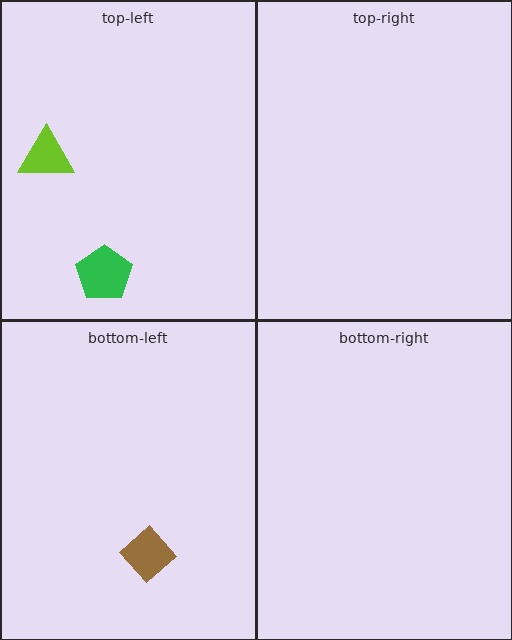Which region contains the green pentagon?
The top-left region.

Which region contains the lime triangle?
The top-left region.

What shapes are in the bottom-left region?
The brown diamond.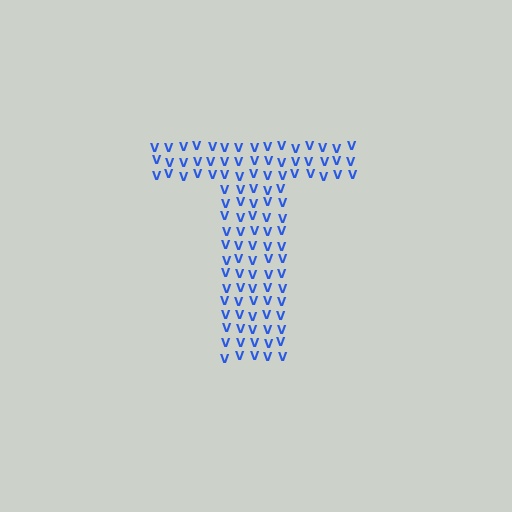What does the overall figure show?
The overall figure shows the letter T.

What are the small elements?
The small elements are letter V's.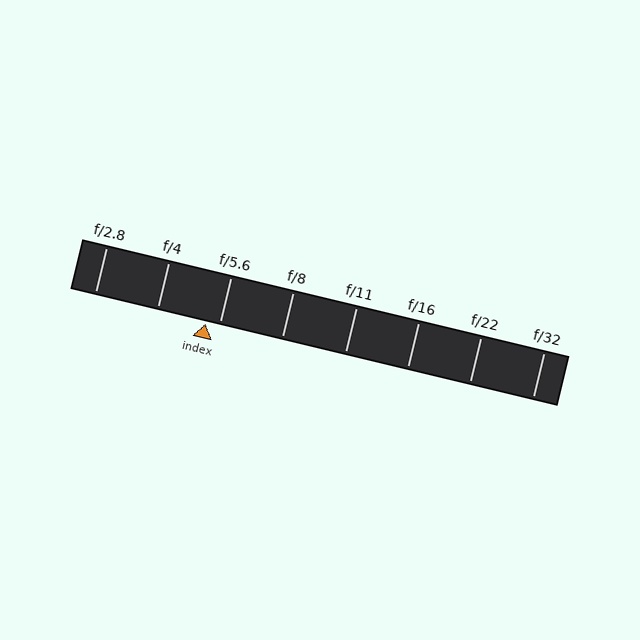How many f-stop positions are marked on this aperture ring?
There are 8 f-stop positions marked.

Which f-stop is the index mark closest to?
The index mark is closest to f/5.6.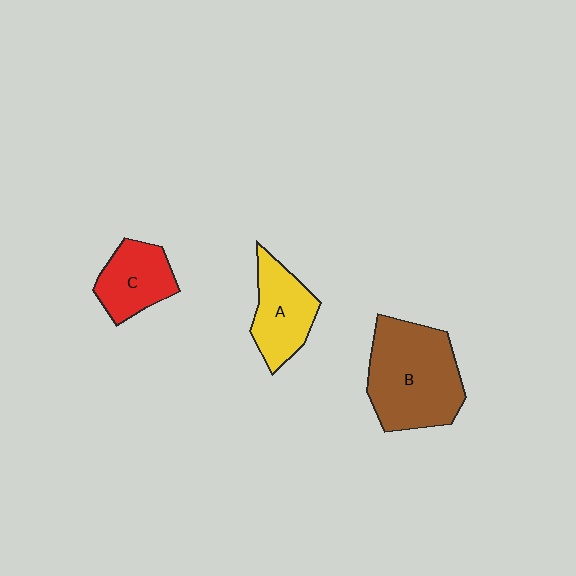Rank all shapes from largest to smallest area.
From largest to smallest: B (brown), A (yellow), C (red).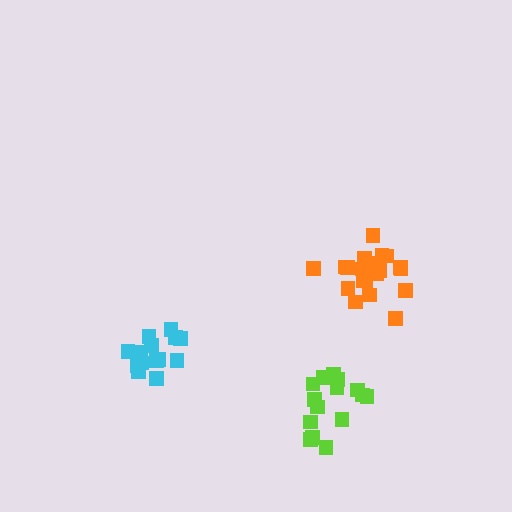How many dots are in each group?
Group 1: 15 dots, Group 2: 15 dots, Group 3: 21 dots (51 total).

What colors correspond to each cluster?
The clusters are colored: cyan, lime, orange.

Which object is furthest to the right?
The orange cluster is rightmost.